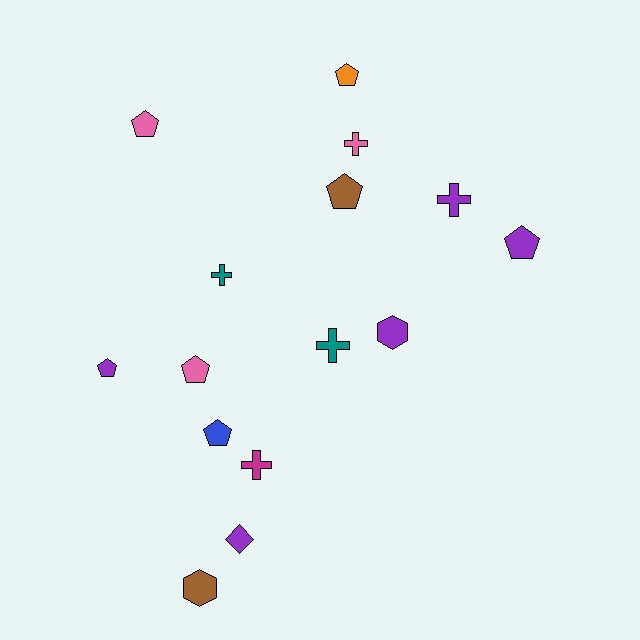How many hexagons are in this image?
There are 2 hexagons.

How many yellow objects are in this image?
There are no yellow objects.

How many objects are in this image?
There are 15 objects.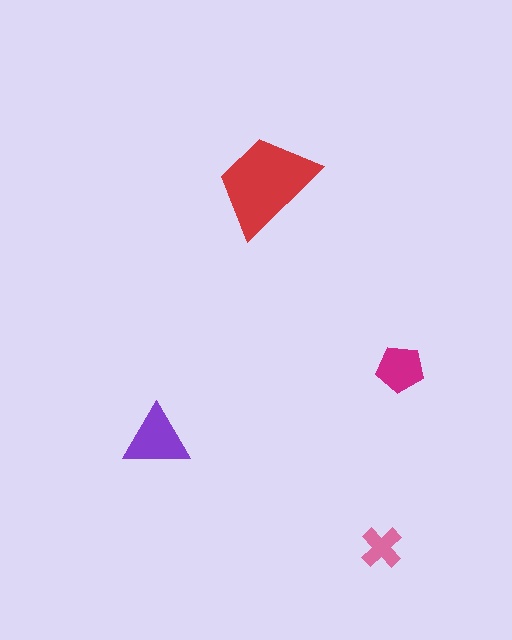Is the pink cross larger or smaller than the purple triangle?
Smaller.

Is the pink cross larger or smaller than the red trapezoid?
Smaller.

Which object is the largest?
The red trapezoid.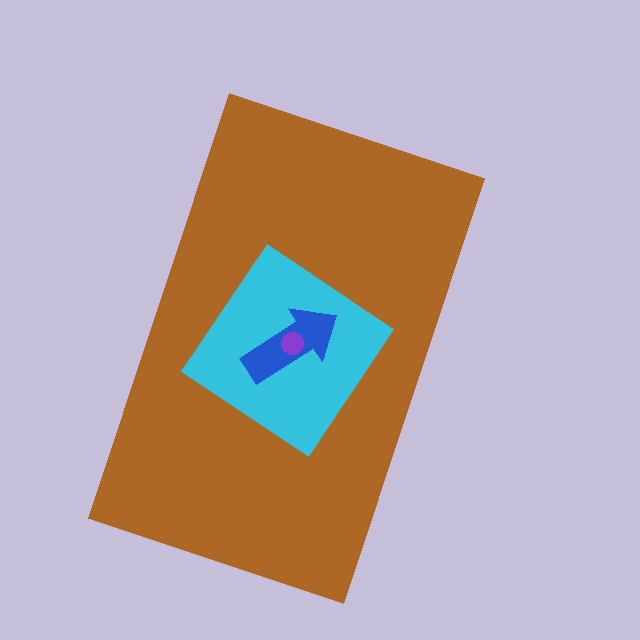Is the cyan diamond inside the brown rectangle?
Yes.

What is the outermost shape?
The brown rectangle.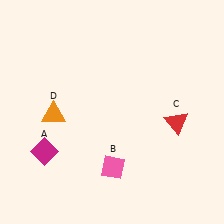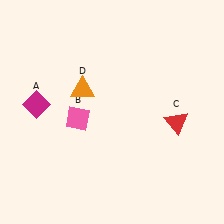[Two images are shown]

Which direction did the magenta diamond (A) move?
The magenta diamond (A) moved up.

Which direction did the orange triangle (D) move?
The orange triangle (D) moved right.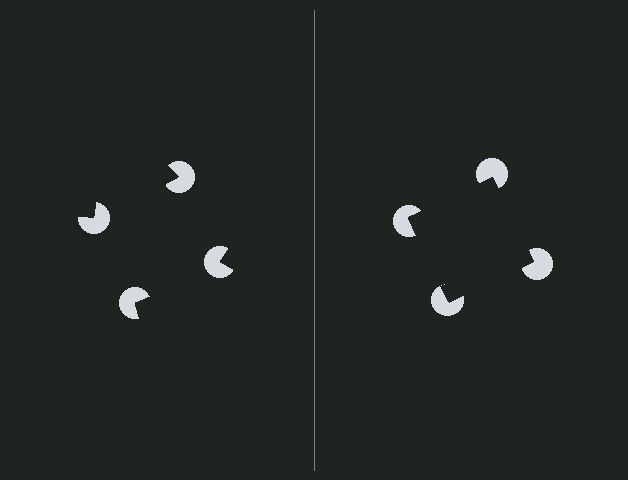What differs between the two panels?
The pac-man discs are positioned identically on both sides; only the wedge orientations differ. On the right they align to a square; on the left they are misaligned.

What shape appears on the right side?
An illusory square.